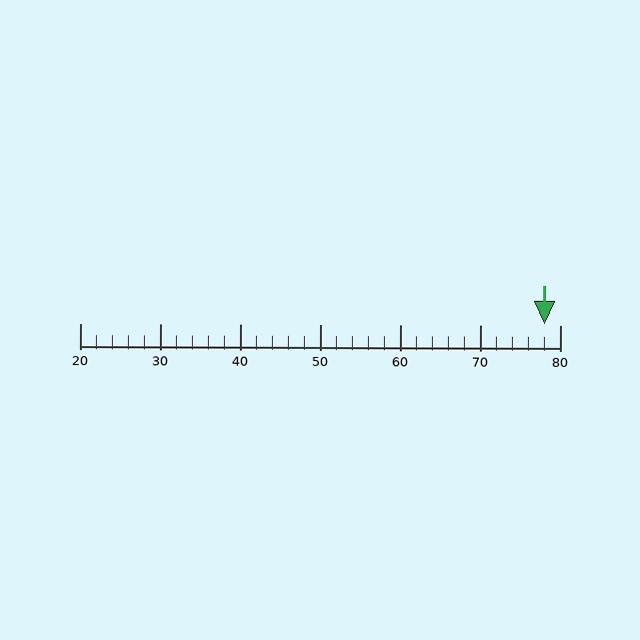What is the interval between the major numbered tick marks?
The major tick marks are spaced 10 units apart.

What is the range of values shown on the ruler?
The ruler shows values from 20 to 80.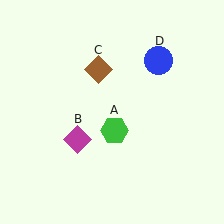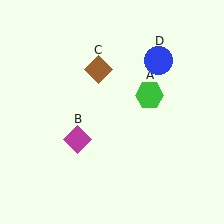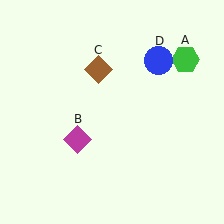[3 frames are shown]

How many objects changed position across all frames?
1 object changed position: green hexagon (object A).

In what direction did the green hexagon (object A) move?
The green hexagon (object A) moved up and to the right.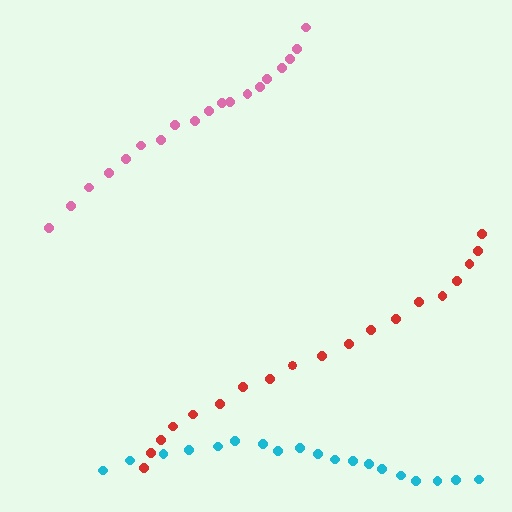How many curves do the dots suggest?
There are 3 distinct paths.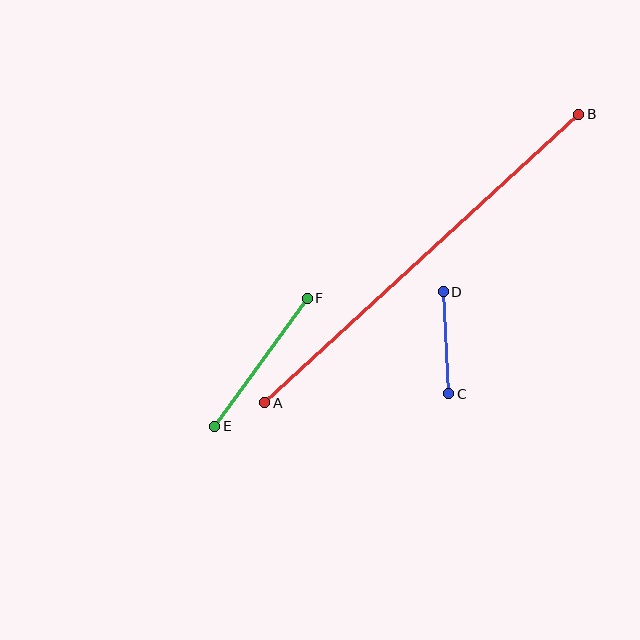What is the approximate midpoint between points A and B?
The midpoint is at approximately (422, 258) pixels.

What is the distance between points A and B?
The distance is approximately 426 pixels.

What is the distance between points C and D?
The distance is approximately 102 pixels.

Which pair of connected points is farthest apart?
Points A and B are farthest apart.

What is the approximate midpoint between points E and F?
The midpoint is at approximately (261, 362) pixels.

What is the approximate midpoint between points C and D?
The midpoint is at approximately (446, 343) pixels.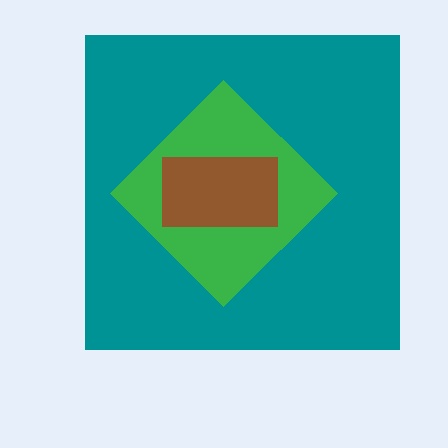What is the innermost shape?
The brown rectangle.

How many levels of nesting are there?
3.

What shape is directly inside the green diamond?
The brown rectangle.